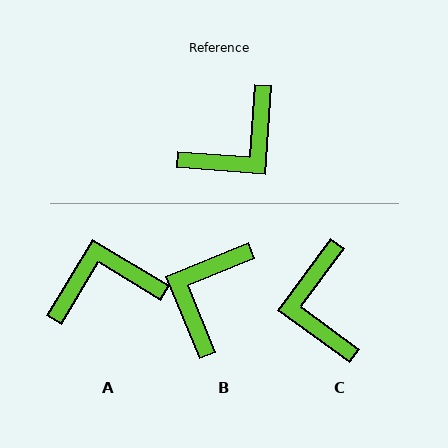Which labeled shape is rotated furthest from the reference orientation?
B, about 154 degrees away.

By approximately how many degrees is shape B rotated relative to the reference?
Approximately 154 degrees clockwise.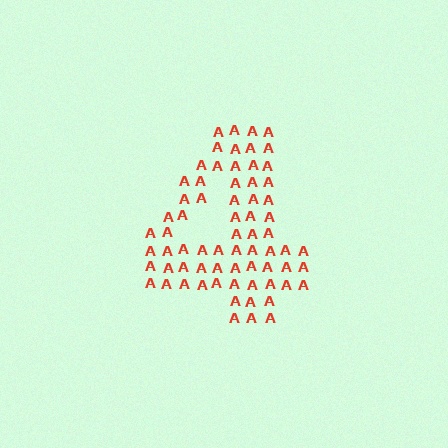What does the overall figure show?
The overall figure shows the digit 4.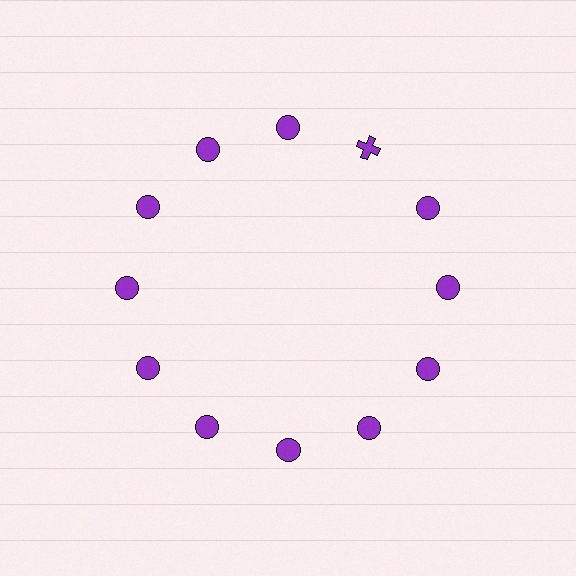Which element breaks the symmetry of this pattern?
The purple cross at roughly the 1 o'clock position breaks the symmetry. All other shapes are purple circles.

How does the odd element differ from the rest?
It has a different shape: cross instead of circle.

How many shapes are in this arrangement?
There are 12 shapes arranged in a ring pattern.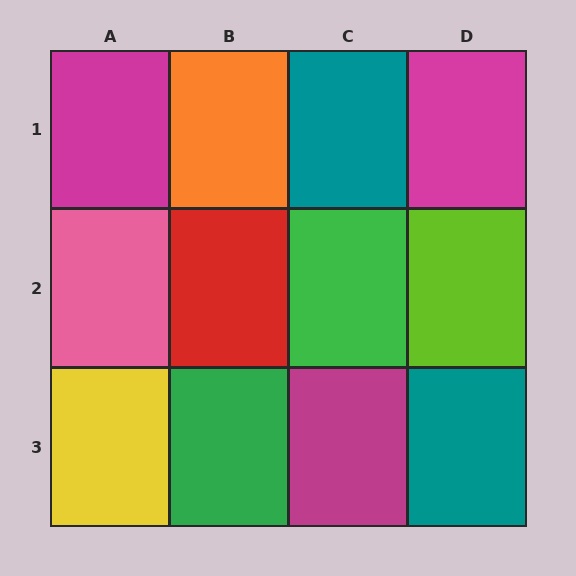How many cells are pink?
1 cell is pink.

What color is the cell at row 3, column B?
Green.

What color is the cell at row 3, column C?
Magenta.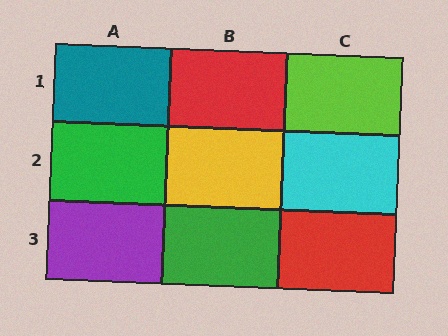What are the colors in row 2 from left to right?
Green, yellow, cyan.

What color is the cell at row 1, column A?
Teal.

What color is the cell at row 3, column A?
Purple.